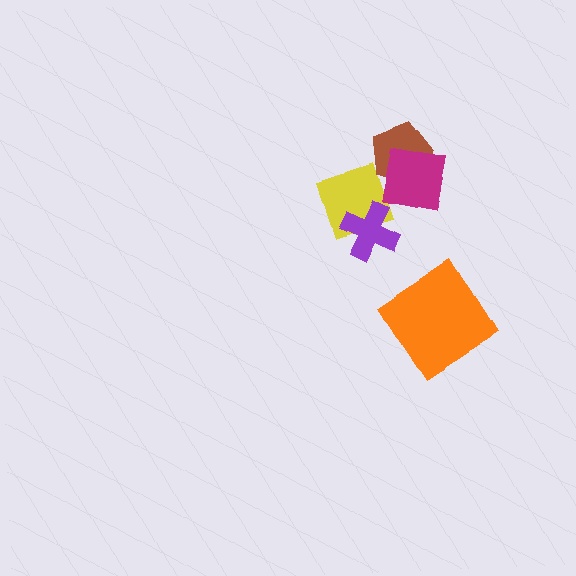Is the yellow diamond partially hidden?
Yes, it is partially covered by another shape.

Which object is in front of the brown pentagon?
The magenta square is in front of the brown pentagon.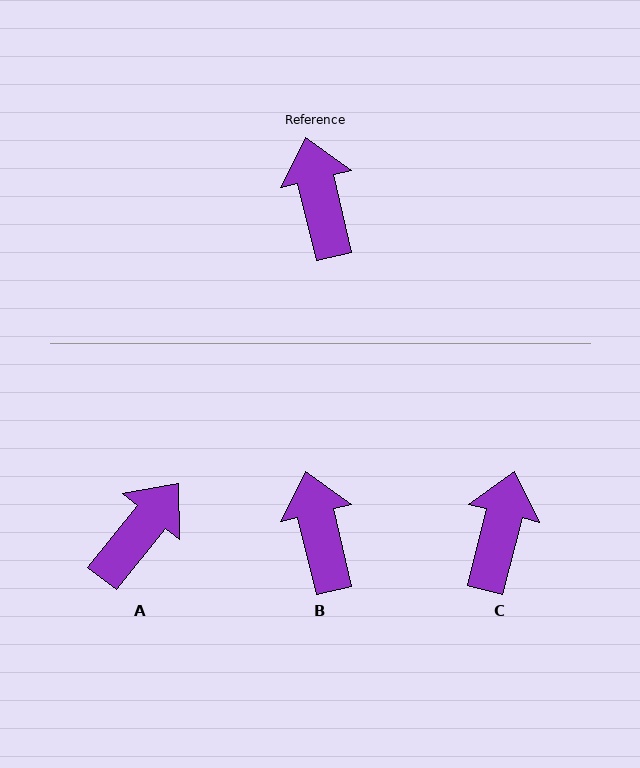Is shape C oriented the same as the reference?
No, it is off by about 27 degrees.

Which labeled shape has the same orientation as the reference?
B.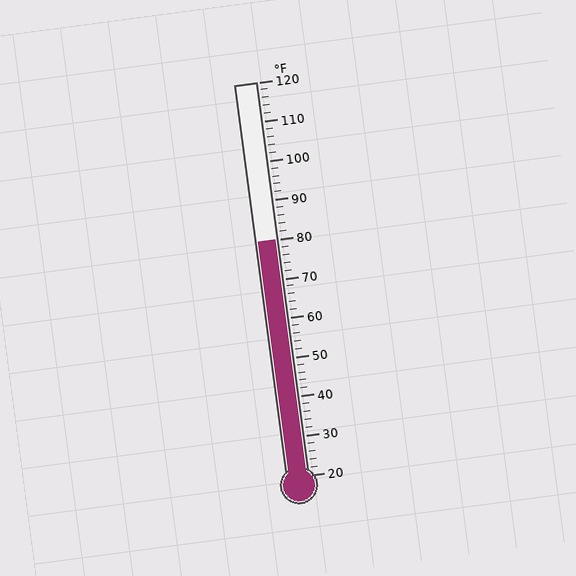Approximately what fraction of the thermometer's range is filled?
The thermometer is filled to approximately 60% of its range.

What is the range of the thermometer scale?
The thermometer scale ranges from 20°F to 120°F.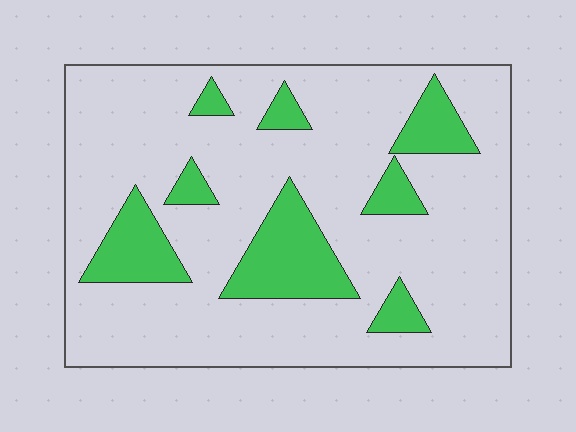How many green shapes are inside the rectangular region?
8.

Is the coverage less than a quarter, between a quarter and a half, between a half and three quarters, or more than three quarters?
Less than a quarter.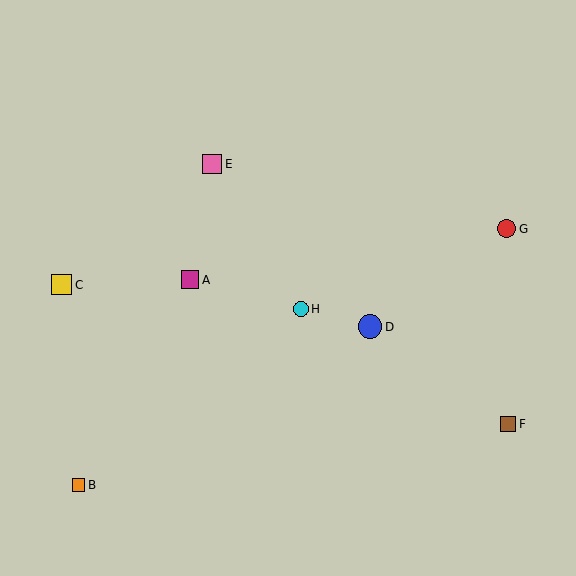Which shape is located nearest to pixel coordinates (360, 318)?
The blue circle (labeled D) at (370, 327) is nearest to that location.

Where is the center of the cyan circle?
The center of the cyan circle is at (301, 309).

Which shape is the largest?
The blue circle (labeled D) is the largest.